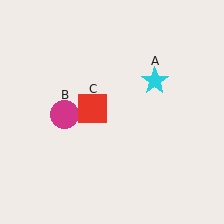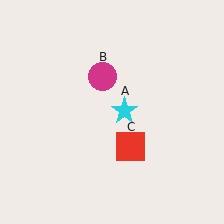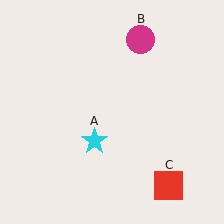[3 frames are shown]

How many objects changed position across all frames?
3 objects changed position: cyan star (object A), magenta circle (object B), red square (object C).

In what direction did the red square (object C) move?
The red square (object C) moved down and to the right.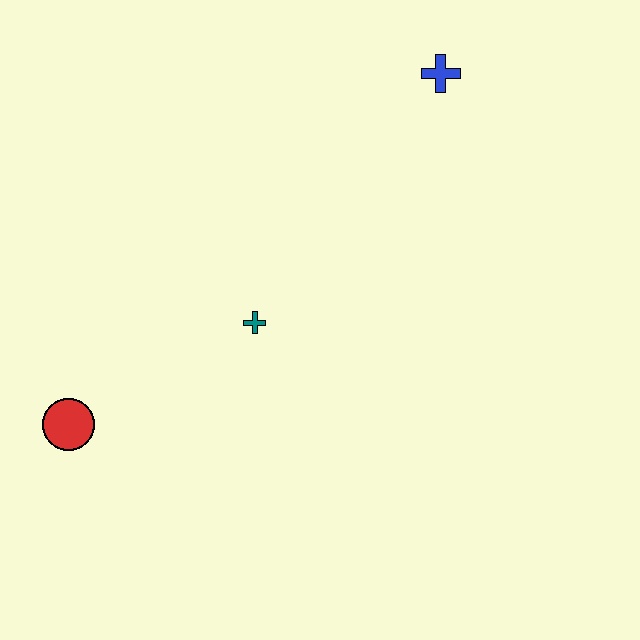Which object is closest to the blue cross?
The teal cross is closest to the blue cross.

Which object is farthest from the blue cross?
The red circle is farthest from the blue cross.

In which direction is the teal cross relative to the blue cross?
The teal cross is below the blue cross.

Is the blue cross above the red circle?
Yes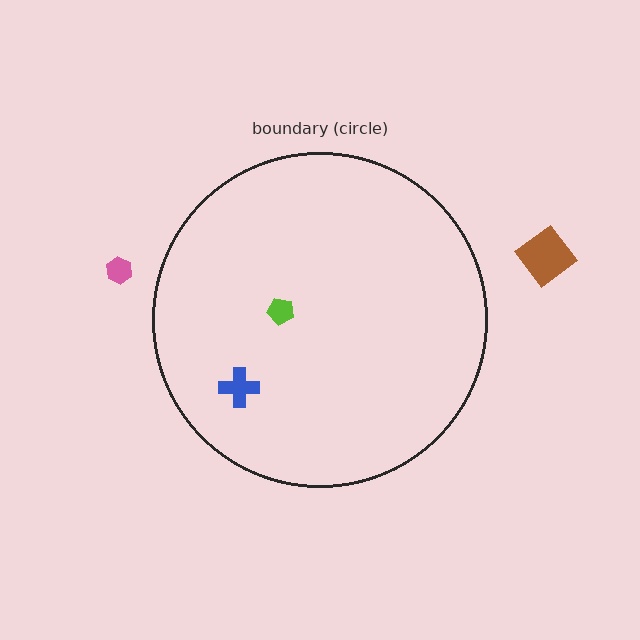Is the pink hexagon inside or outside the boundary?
Outside.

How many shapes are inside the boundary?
2 inside, 2 outside.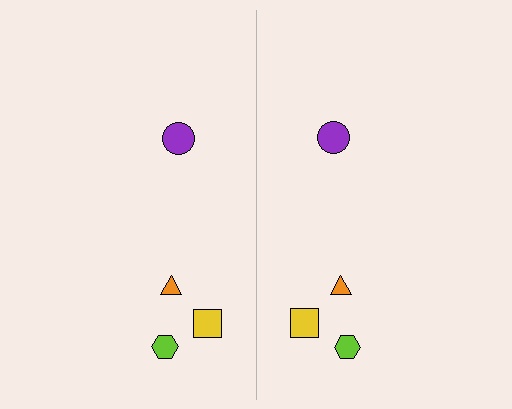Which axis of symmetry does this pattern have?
The pattern has a vertical axis of symmetry running through the center of the image.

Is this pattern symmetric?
Yes, this pattern has bilateral (reflection) symmetry.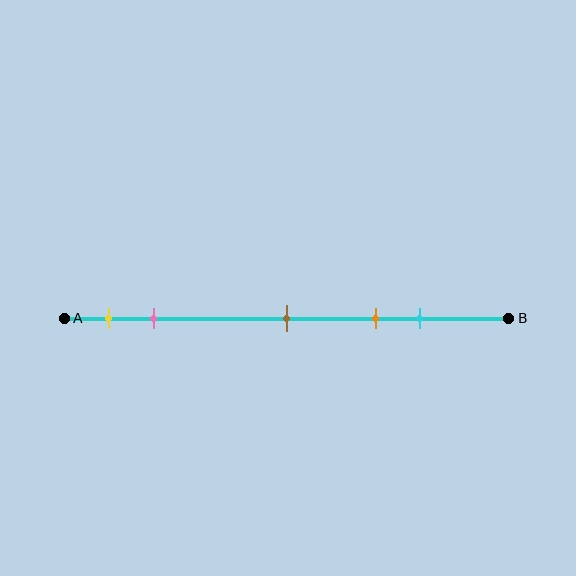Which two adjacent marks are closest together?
The yellow and pink marks are the closest adjacent pair.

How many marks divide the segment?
There are 5 marks dividing the segment.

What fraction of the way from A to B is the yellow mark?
The yellow mark is approximately 10% (0.1) of the way from A to B.